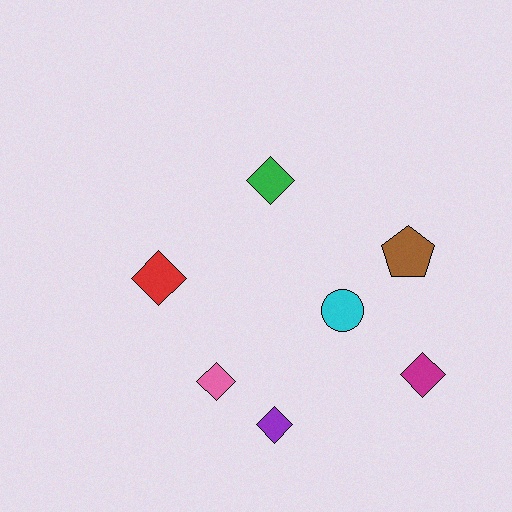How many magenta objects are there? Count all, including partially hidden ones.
There is 1 magenta object.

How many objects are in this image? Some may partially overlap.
There are 7 objects.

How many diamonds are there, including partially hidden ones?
There are 5 diamonds.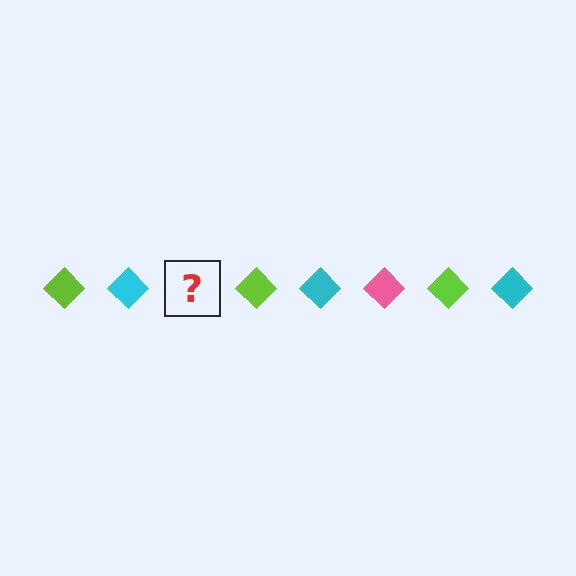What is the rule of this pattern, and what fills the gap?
The rule is that the pattern cycles through lime, cyan, pink diamonds. The gap should be filled with a pink diamond.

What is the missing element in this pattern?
The missing element is a pink diamond.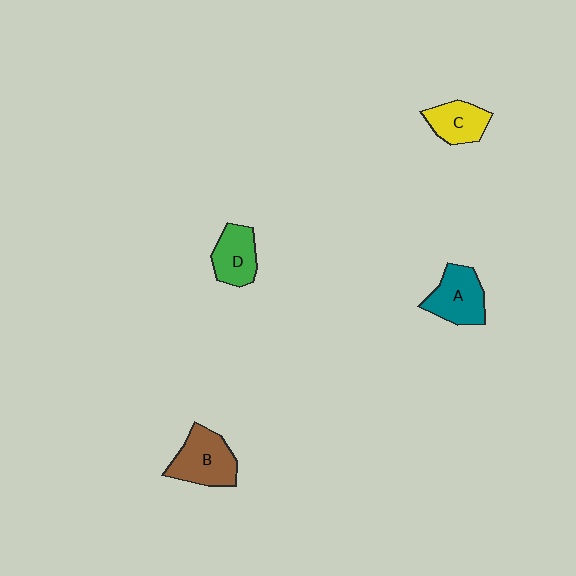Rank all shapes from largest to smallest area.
From largest to smallest: B (brown), A (teal), D (green), C (yellow).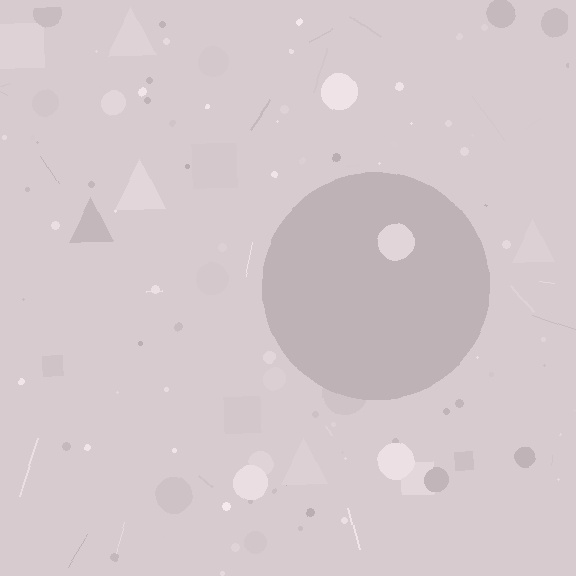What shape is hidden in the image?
A circle is hidden in the image.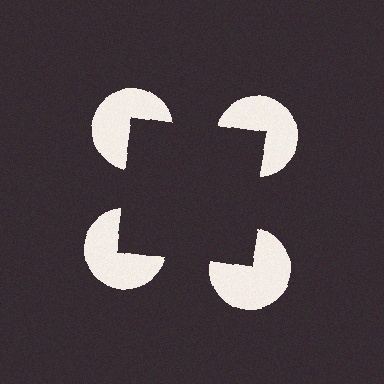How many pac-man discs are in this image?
There are 4 — one at each vertex of the illusory square.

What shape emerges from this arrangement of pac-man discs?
An illusory square — its edges are inferred from the aligned wedge cuts in the pac-man discs, not physically drawn.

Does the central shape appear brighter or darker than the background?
It typically appears slightly darker than the background, even though no actual brightness change is drawn.